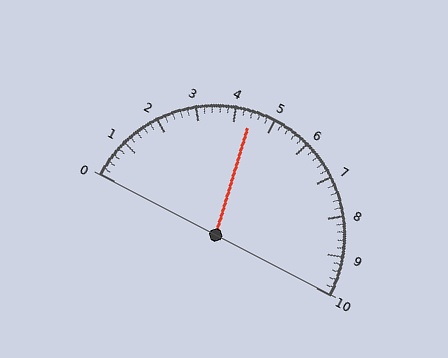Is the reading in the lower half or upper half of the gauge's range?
The reading is in the lower half of the range (0 to 10).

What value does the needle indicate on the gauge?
The needle indicates approximately 4.4.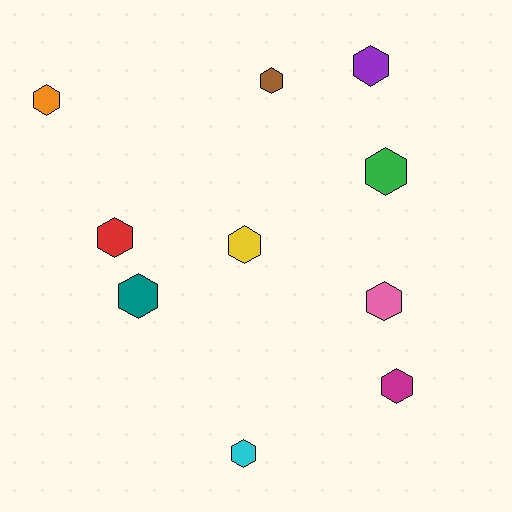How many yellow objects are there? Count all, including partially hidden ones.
There is 1 yellow object.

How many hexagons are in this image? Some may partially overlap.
There are 10 hexagons.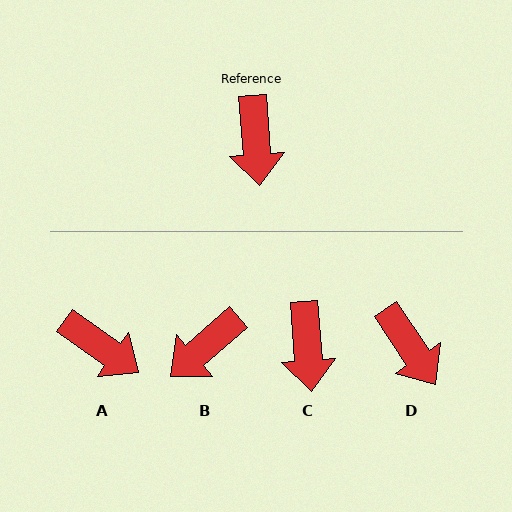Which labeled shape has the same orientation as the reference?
C.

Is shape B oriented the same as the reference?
No, it is off by about 54 degrees.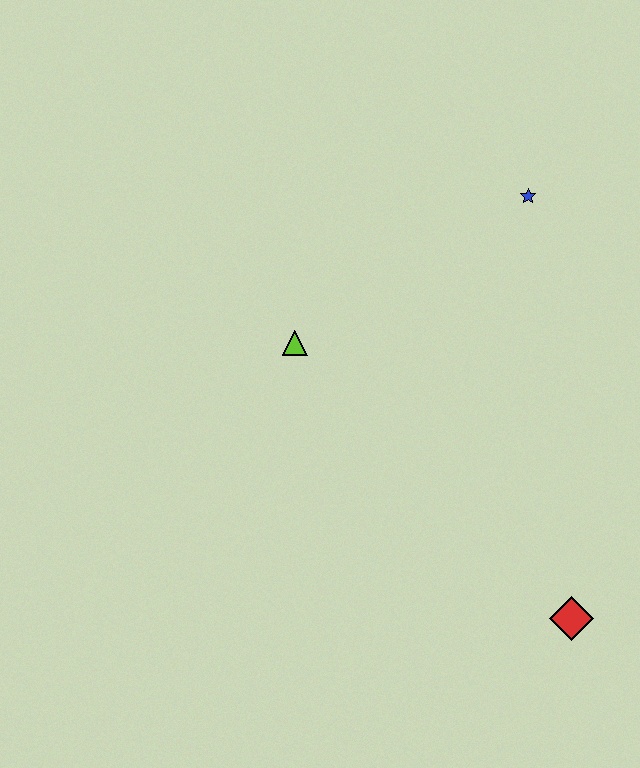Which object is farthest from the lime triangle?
The red diamond is farthest from the lime triangle.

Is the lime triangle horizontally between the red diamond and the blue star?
No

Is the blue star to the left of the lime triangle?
No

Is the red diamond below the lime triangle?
Yes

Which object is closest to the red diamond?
The lime triangle is closest to the red diamond.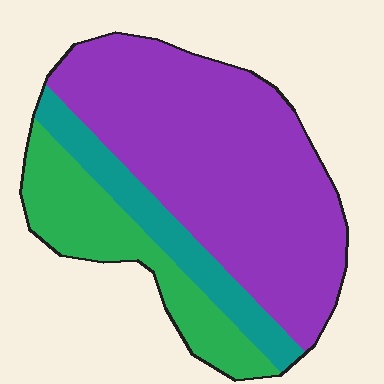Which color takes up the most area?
Purple, at roughly 65%.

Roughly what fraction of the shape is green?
Green takes up about one fifth (1/5) of the shape.